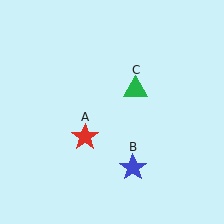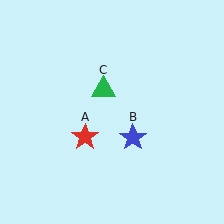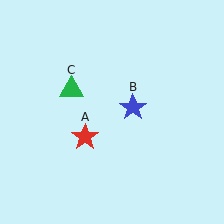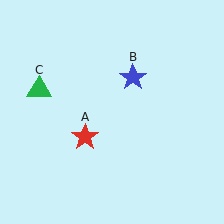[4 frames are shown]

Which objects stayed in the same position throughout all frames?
Red star (object A) remained stationary.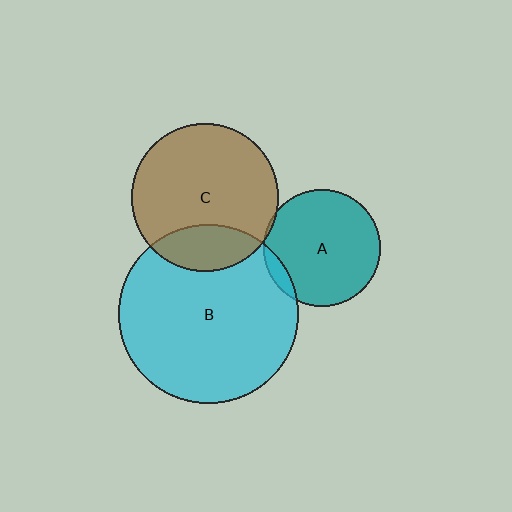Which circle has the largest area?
Circle B (cyan).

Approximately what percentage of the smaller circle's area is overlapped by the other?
Approximately 5%.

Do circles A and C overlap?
Yes.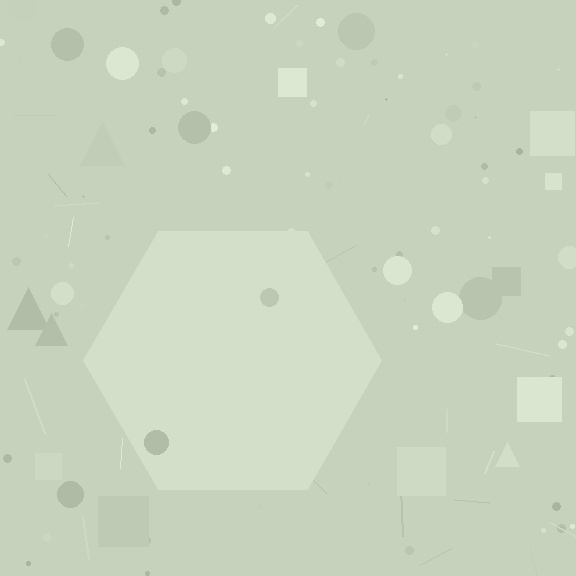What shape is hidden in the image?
A hexagon is hidden in the image.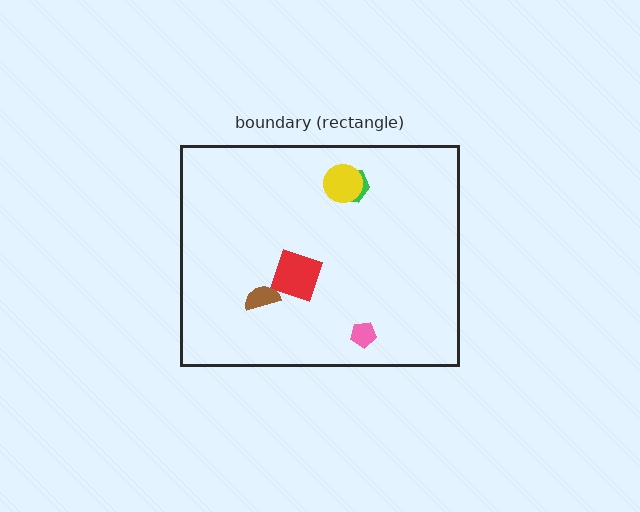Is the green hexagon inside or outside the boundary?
Inside.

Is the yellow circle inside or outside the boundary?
Inside.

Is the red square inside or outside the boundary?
Inside.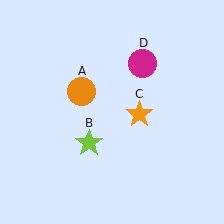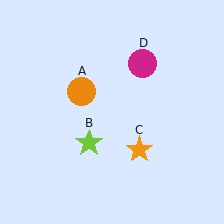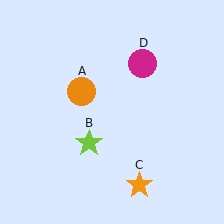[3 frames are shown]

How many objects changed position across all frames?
1 object changed position: orange star (object C).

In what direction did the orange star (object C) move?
The orange star (object C) moved down.